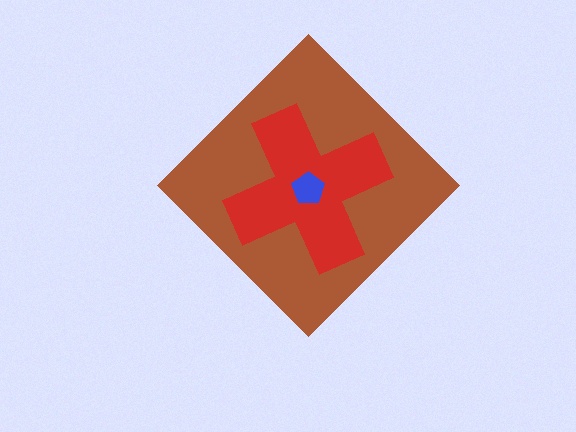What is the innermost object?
The blue pentagon.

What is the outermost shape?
The brown diamond.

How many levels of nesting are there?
3.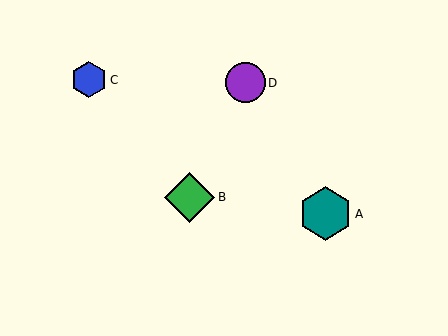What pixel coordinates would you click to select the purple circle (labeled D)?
Click at (245, 83) to select the purple circle D.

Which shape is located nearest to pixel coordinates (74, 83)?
The blue hexagon (labeled C) at (89, 80) is nearest to that location.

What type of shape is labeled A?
Shape A is a teal hexagon.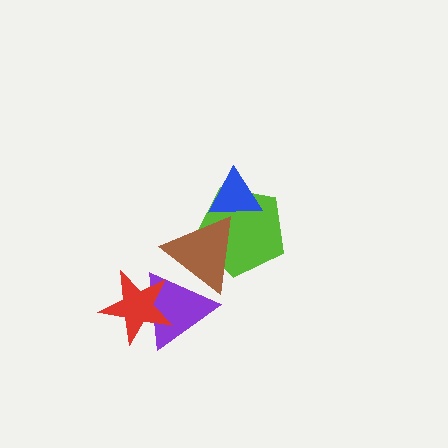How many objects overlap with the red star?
1 object overlaps with the red star.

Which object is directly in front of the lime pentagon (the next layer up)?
The brown triangle is directly in front of the lime pentagon.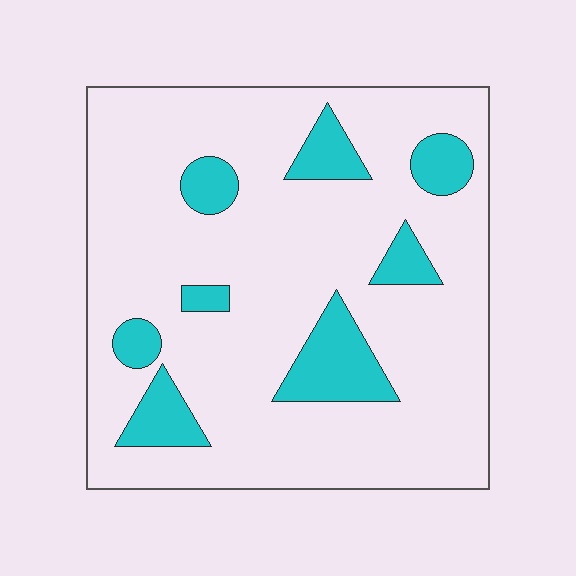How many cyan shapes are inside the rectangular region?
8.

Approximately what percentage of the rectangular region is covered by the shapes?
Approximately 15%.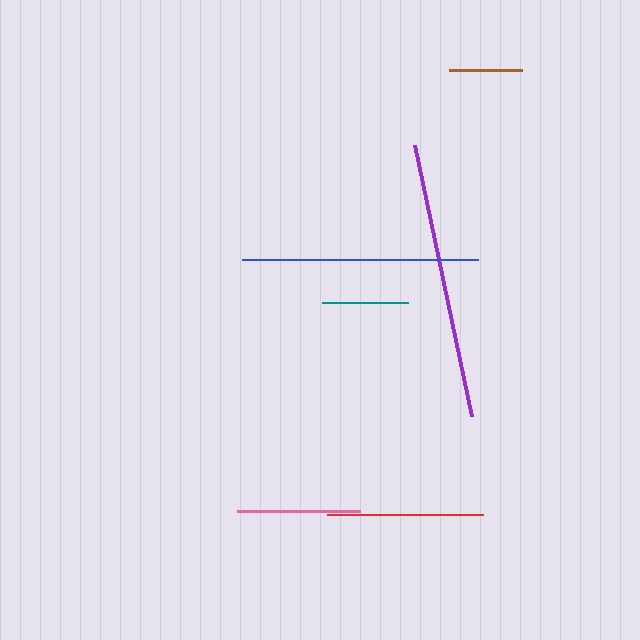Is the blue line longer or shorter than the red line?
The blue line is longer than the red line.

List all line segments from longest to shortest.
From longest to shortest: purple, blue, red, pink, teal, brown.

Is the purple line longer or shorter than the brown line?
The purple line is longer than the brown line.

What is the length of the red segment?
The red segment is approximately 156 pixels long.